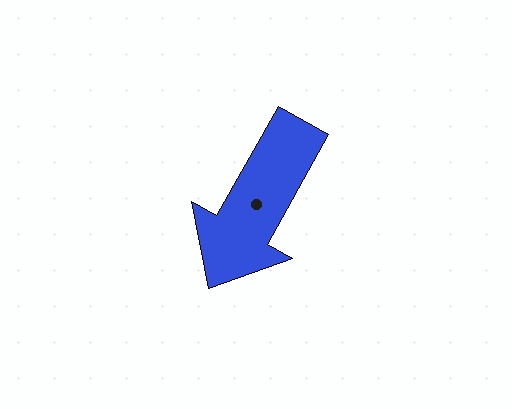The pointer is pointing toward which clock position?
Roughly 7 o'clock.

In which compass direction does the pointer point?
Southwest.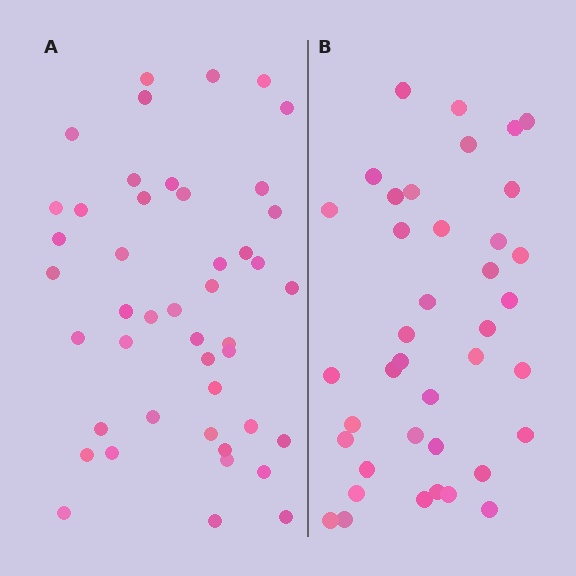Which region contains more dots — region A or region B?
Region A (the left region) has more dots.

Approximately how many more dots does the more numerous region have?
Region A has about 6 more dots than region B.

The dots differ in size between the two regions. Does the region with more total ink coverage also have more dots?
No. Region B has more total ink coverage because its dots are larger, but region A actually contains more individual dots. Total area can be misleading — the number of items is what matters here.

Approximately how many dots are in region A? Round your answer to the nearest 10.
About 40 dots. (The exact count is 45, which rounds to 40.)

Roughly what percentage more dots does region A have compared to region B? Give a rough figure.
About 15% more.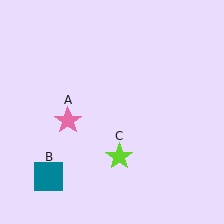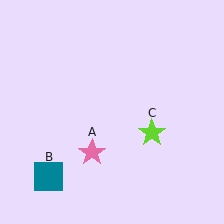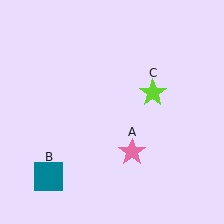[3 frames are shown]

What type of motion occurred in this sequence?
The pink star (object A), lime star (object C) rotated counterclockwise around the center of the scene.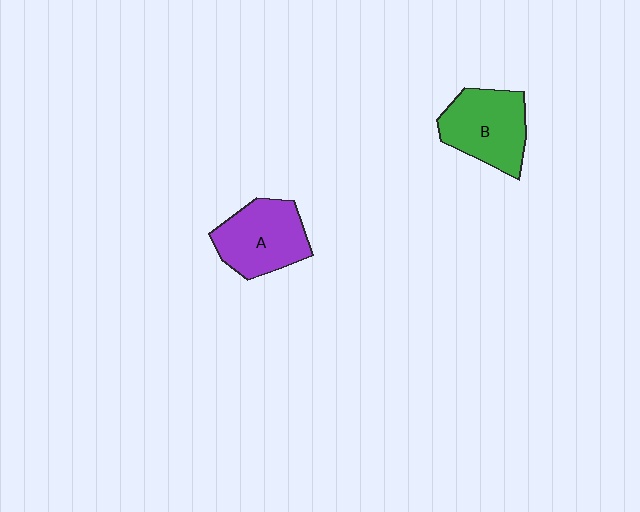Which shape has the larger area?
Shape B (green).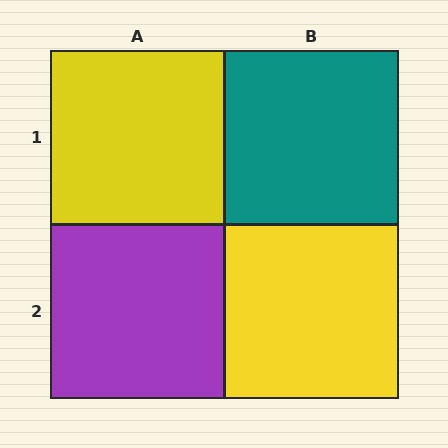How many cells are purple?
1 cell is purple.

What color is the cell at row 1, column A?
Yellow.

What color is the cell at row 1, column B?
Teal.